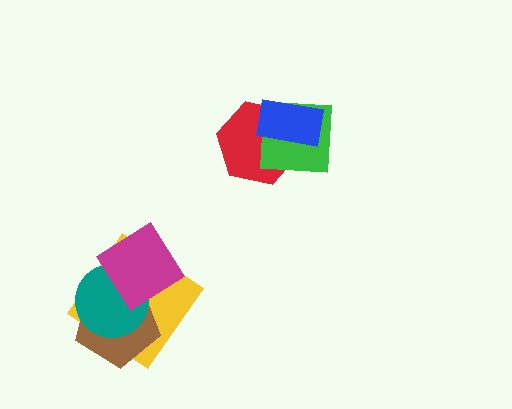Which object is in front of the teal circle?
The magenta diamond is in front of the teal circle.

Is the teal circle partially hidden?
Yes, it is partially covered by another shape.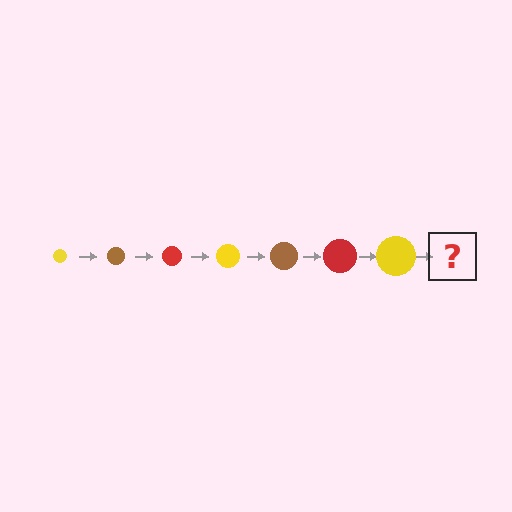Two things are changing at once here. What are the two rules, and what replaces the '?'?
The two rules are that the circle grows larger each step and the color cycles through yellow, brown, and red. The '?' should be a brown circle, larger than the previous one.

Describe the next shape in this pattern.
It should be a brown circle, larger than the previous one.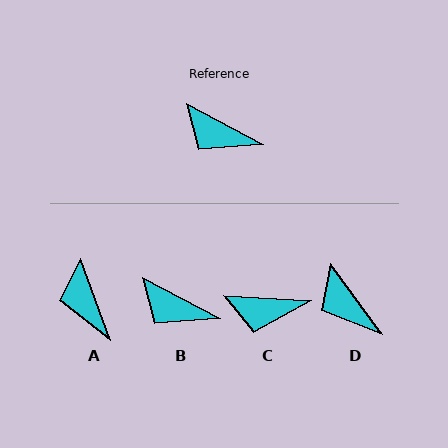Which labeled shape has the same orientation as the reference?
B.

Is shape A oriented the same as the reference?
No, it is off by about 42 degrees.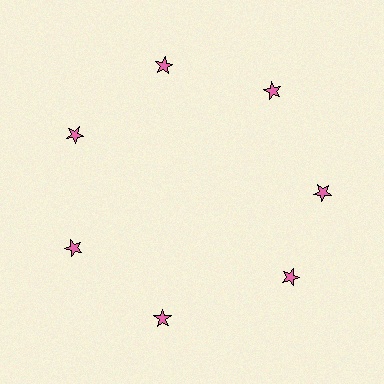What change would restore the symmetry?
The symmetry would be restored by rotating it back into even spacing with its neighbors so that all 7 stars sit at equal angles and equal distance from the center.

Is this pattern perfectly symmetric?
No. The 7 pink stars are arranged in a ring, but one element near the 5 o'clock position is rotated out of alignment along the ring, breaking the 7-fold rotational symmetry.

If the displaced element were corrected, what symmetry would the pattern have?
It would have 7-fold rotational symmetry — the pattern would map onto itself every 51 degrees.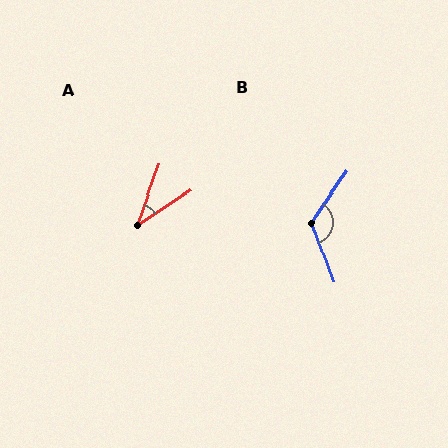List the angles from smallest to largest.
A (36°), B (125°).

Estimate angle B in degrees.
Approximately 125 degrees.